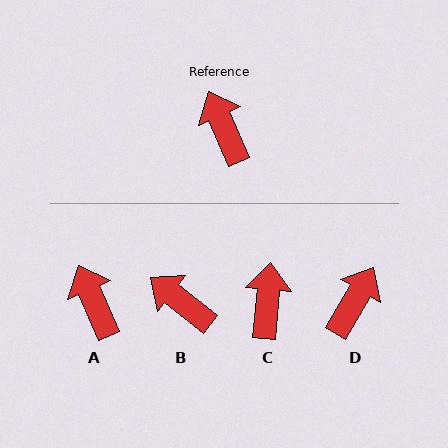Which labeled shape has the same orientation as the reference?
A.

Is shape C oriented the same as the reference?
No, it is off by about 28 degrees.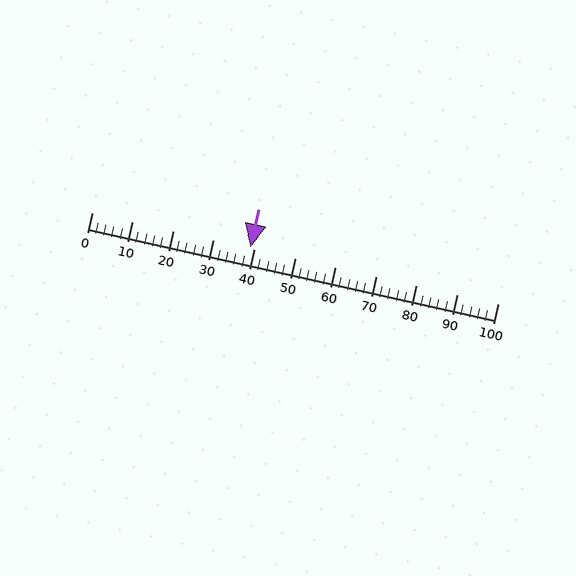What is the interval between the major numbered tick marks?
The major tick marks are spaced 10 units apart.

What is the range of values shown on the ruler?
The ruler shows values from 0 to 100.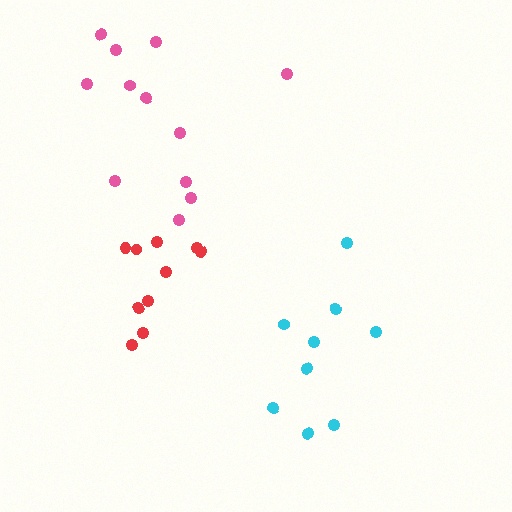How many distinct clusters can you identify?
There are 3 distinct clusters.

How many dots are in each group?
Group 1: 12 dots, Group 2: 9 dots, Group 3: 10 dots (31 total).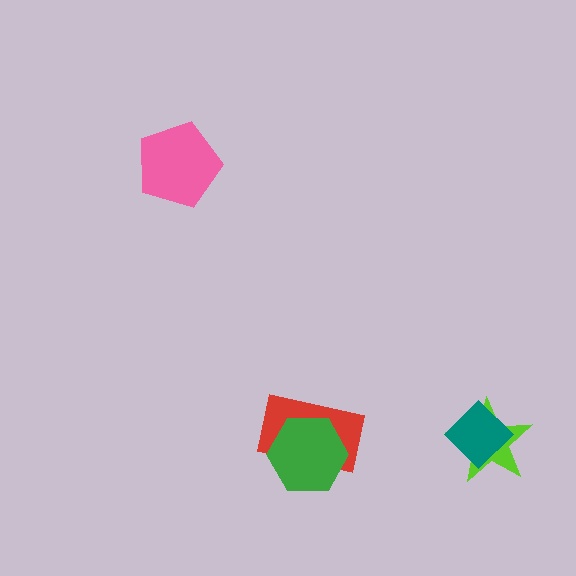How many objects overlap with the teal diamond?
1 object overlaps with the teal diamond.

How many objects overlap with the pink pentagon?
0 objects overlap with the pink pentagon.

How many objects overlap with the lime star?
1 object overlaps with the lime star.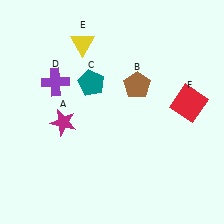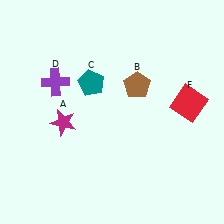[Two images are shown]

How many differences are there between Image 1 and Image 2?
There is 1 difference between the two images.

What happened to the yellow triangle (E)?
The yellow triangle (E) was removed in Image 2. It was in the top-left area of Image 1.